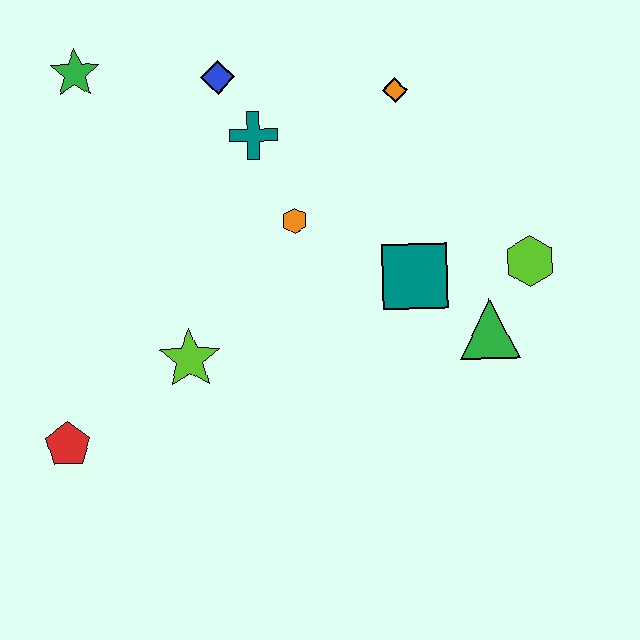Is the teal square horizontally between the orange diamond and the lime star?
No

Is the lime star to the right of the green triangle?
No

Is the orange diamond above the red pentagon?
Yes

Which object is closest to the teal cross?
The blue diamond is closest to the teal cross.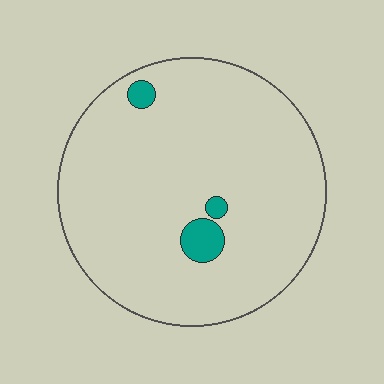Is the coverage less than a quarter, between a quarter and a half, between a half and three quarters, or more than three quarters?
Less than a quarter.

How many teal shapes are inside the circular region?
3.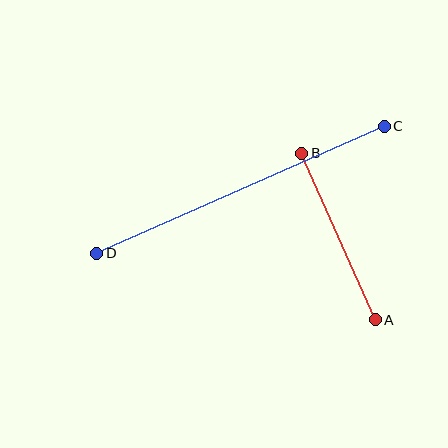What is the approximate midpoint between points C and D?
The midpoint is at approximately (240, 190) pixels.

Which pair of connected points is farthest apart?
Points C and D are farthest apart.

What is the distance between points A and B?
The distance is approximately 182 pixels.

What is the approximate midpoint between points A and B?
The midpoint is at approximately (338, 237) pixels.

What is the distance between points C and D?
The distance is approximately 314 pixels.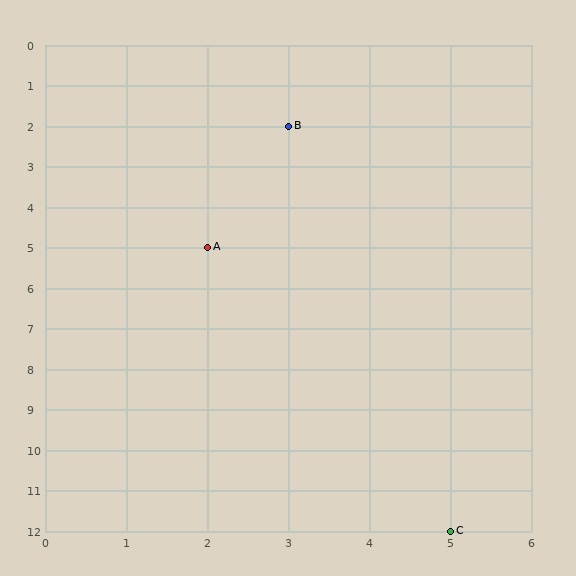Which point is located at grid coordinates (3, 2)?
Point B is at (3, 2).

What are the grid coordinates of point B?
Point B is at grid coordinates (3, 2).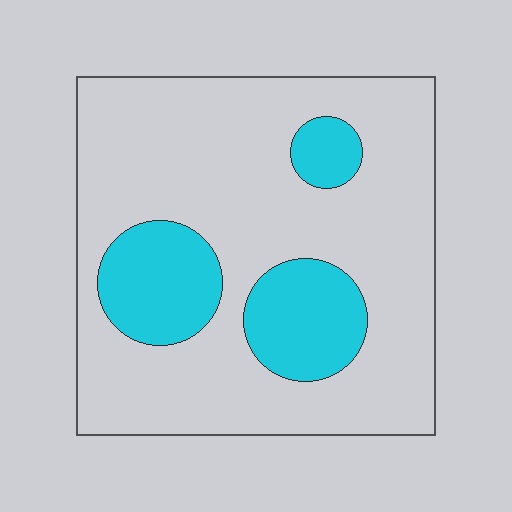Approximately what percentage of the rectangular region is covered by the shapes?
Approximately 20%.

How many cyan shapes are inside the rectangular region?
3.